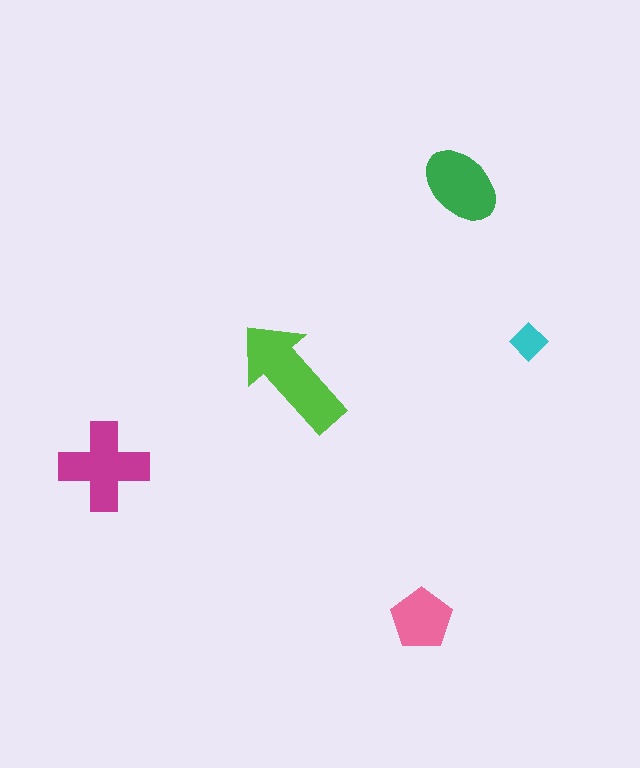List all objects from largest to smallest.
The lime arrow, the magenta cross, the green ellipse, the pink pentagon, the cyan diamond.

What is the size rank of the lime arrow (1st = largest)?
1st.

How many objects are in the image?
There are 5 objects in the image.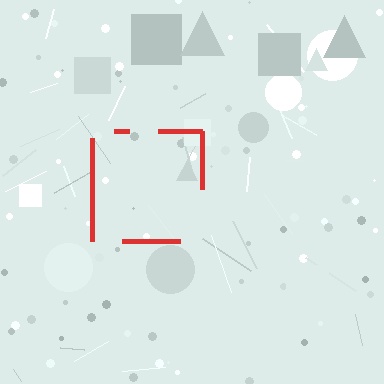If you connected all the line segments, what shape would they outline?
They would outline a square.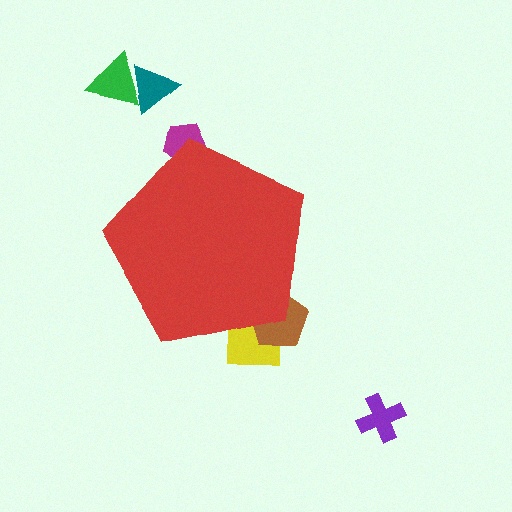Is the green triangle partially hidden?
No, the green triangle is fully visible.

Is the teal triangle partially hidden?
No, the teal triangle is fully visible.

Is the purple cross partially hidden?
No, the purple cross is fully visible.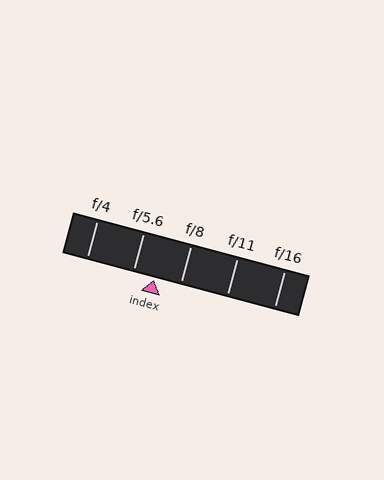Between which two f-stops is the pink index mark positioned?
The index mark is between f/5.6 and f/8.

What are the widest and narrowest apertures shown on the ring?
The widest aperture shown is f/4 and the narrowest is f/16.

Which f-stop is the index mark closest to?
The index mark is closest to f/5.6.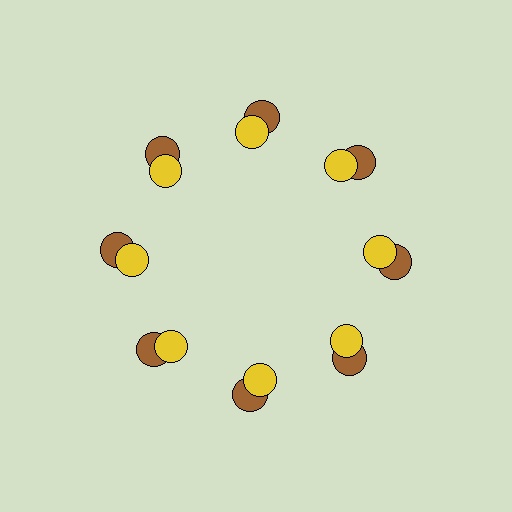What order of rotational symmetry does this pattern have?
This pattern has 8-fold rotational symmetry.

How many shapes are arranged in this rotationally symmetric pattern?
There are 16 shapes, arranged in 8 groups of 2.